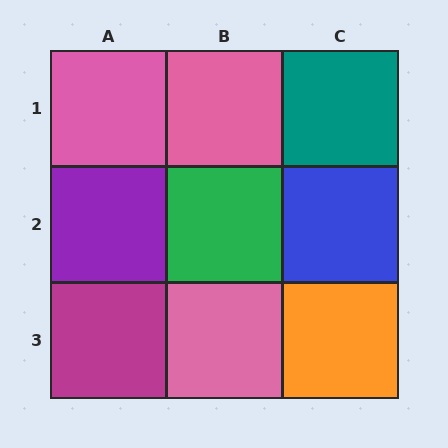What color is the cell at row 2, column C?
Blue.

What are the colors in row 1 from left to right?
Pink, pink, teal.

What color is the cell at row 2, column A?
Purple.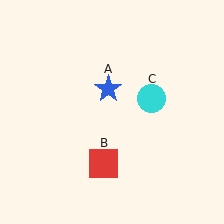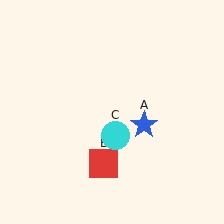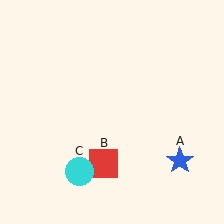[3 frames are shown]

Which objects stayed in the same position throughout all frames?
Red square (object B) remained stationary.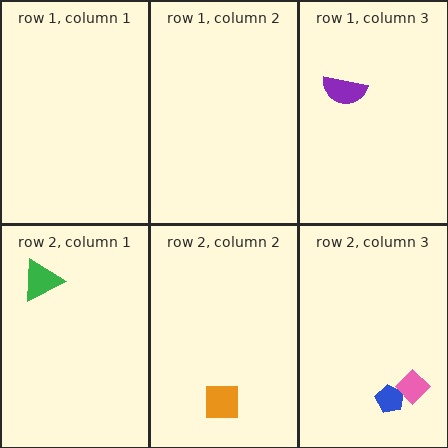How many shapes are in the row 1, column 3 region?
1.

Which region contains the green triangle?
The row 2, column 1 region.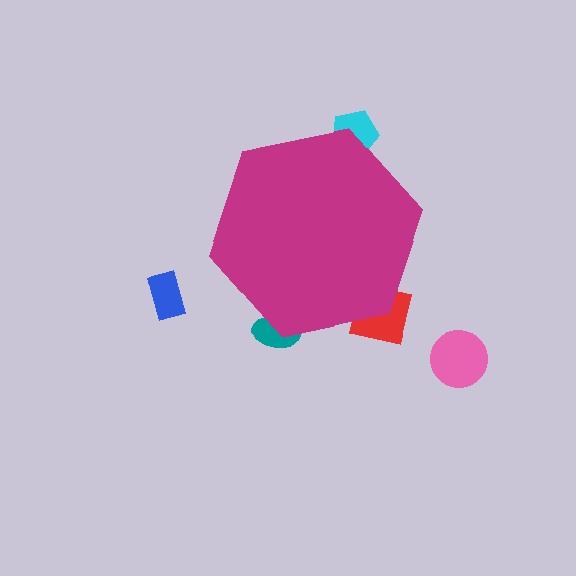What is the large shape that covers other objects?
A magenta hexagon.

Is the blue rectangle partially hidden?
No, the blue rectangle is fully visible.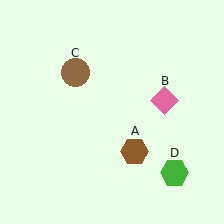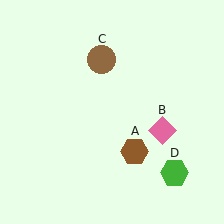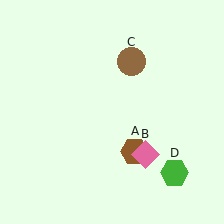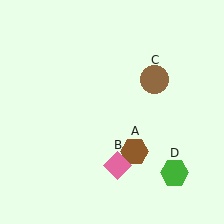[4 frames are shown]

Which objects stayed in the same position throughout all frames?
Brown hexagon (object A) and green hexagon (object D) remained stationary.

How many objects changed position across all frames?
2 objects changed position: pink diamond (object B), brown circle (object C).